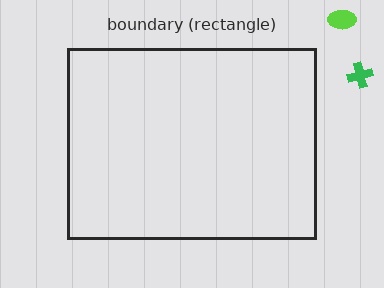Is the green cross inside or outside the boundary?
Outside.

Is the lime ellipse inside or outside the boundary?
Outside.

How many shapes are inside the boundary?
0 inside, 2 outside.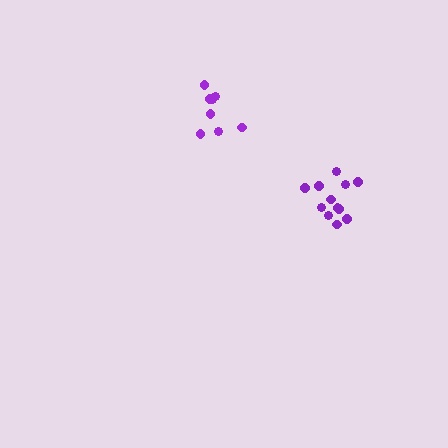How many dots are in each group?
Group 1: 12 dots, Group 2: 8 dots (20 total).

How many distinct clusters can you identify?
There are 2 distinct clusters.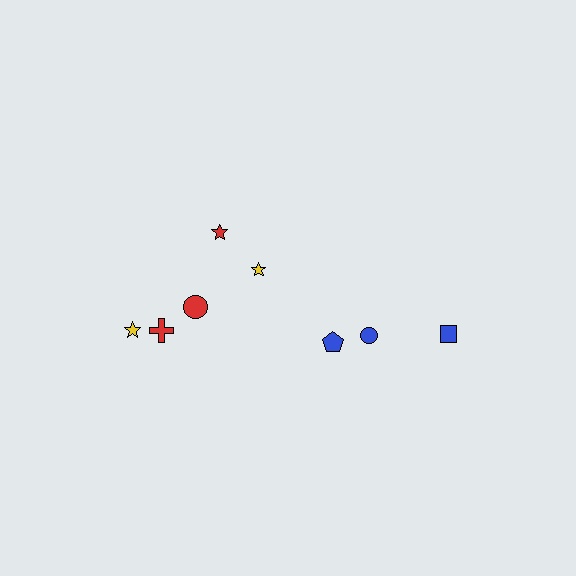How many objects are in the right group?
There are 3 objects.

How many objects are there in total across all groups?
There are 8 objects.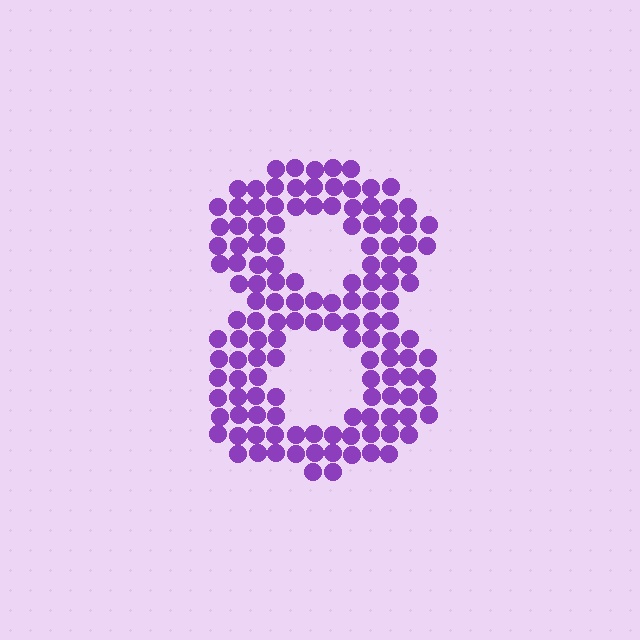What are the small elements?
The small elements are circles.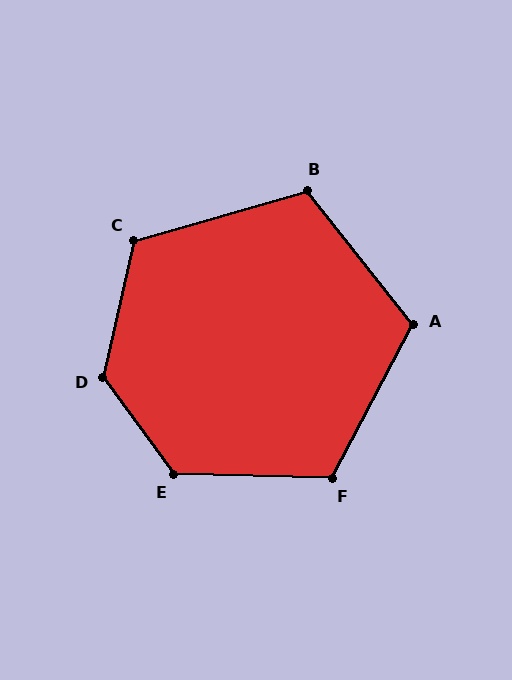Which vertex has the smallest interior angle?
B, at approximately 112 degrees.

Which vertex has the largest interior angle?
D, at approximately 131 degrees.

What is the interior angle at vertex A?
Approximately 114 degrees (obtuse).